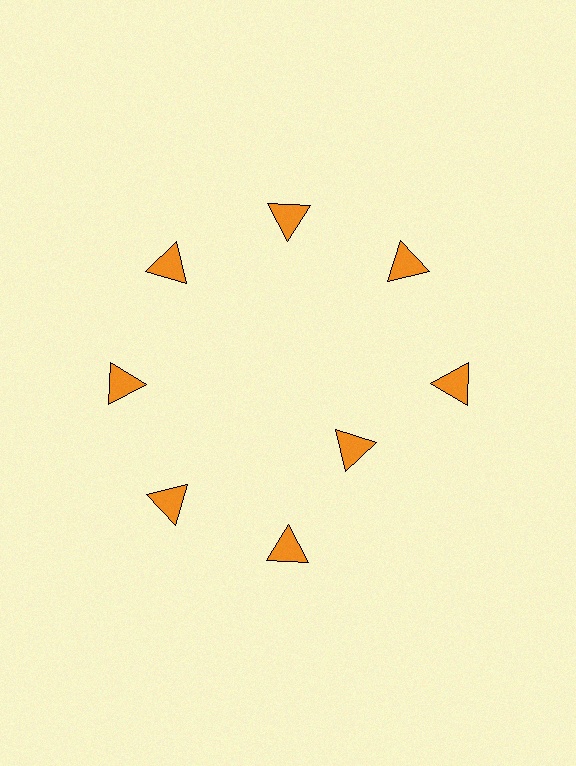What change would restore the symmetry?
The symmetry would be restored by moving it outward, back onto the ring so that all 8 triangles sit at equal angles and equal distance from the center.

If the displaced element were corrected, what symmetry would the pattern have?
It would have 8-fold rotational symmetry — the pattern would map onto itself every 45 degrees.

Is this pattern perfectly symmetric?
No. The 8 orange triangles are arranged in a ring, but one element near the 4 o'clock position is pulled inward toward the center, breaking the 8-fold rotational symmetry.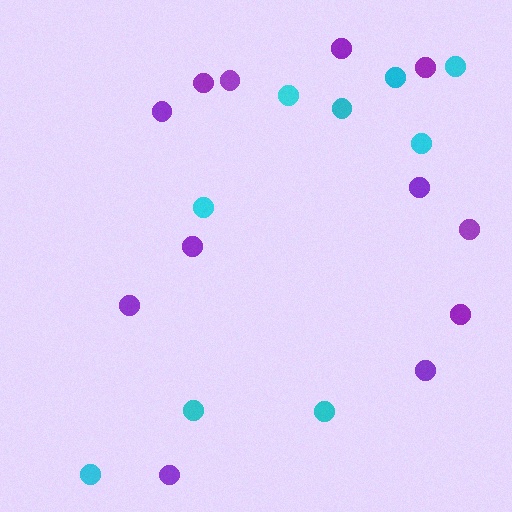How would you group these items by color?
There are 2 groups: one group of purple circles (12) and one group of cyan circles (9).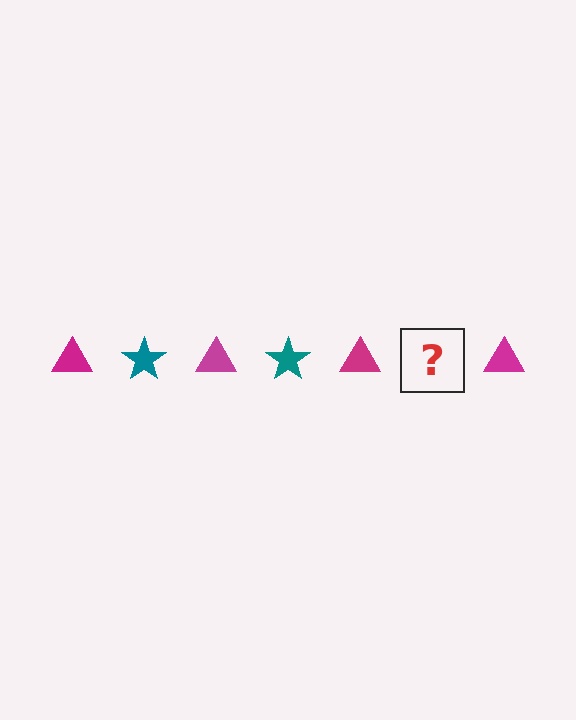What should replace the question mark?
The question mark should be replaced with a teal star.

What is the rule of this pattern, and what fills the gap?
The rule is that the pattern alternates between magenta triangle and teal star. The gap should be filled with a teal star.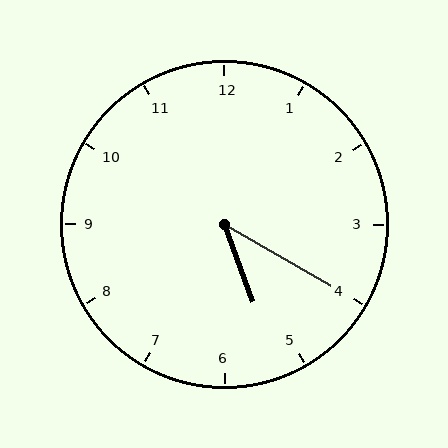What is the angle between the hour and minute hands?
Approximately 40 degrees.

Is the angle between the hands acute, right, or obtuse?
It is acute.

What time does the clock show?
5:20.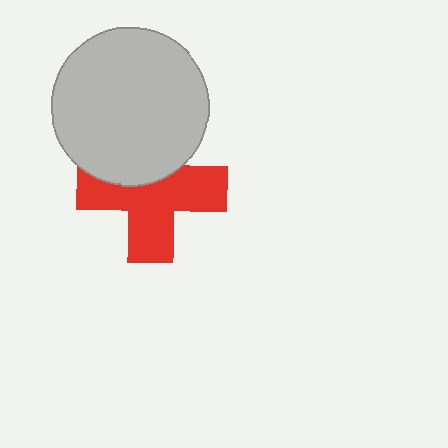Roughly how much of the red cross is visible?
Most of it is visible (roughly 65%).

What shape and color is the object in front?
The object in front is a light gray circle.